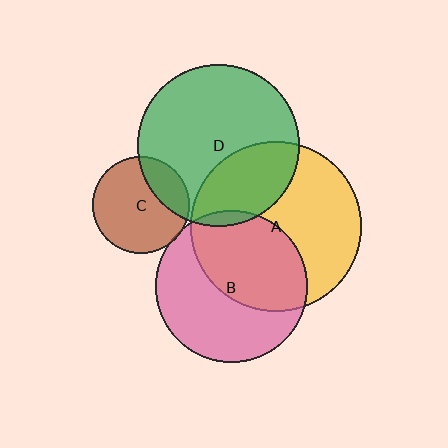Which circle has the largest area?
Circle A (yellow).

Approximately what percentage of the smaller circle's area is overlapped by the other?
Approximately 50%.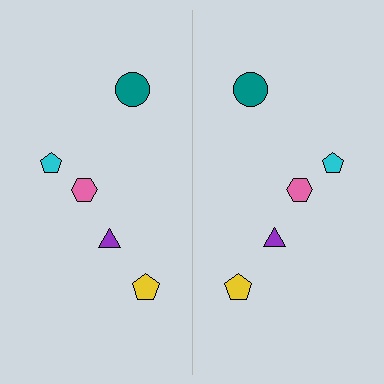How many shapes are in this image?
There are 10 shapes in this image.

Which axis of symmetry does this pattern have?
The pattern has a vertical axis of symmetry running through the center of the image.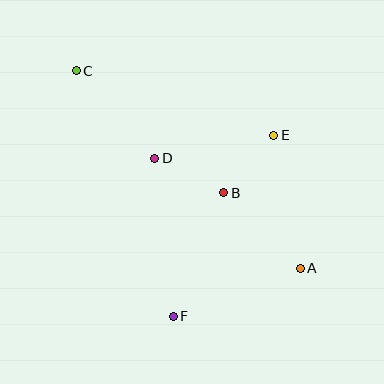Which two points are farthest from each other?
Points A and C are farthest from each other.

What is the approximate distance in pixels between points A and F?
The distance between A and F is approximately 136 pixels.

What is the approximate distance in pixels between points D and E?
The distance between D and E is approximately 121 pixels.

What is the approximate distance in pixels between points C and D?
The distance between C and D is approximately 117 pixels.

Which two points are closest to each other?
Points B and E are closest to each other.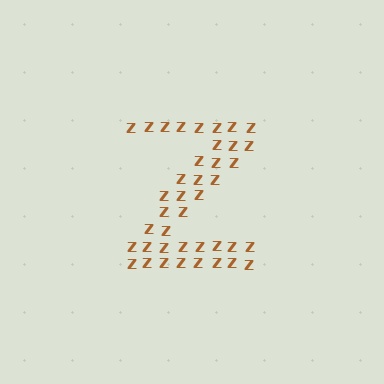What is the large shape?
The large shape is the letter Z.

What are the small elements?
The small elements are letter Z's.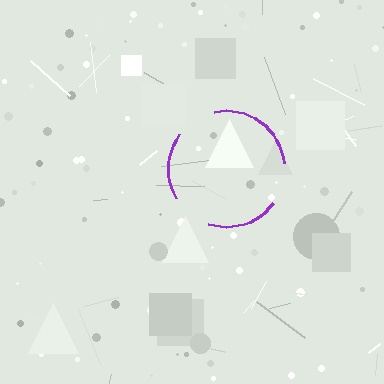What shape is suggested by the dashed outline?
The dashed outline suggests a circle.